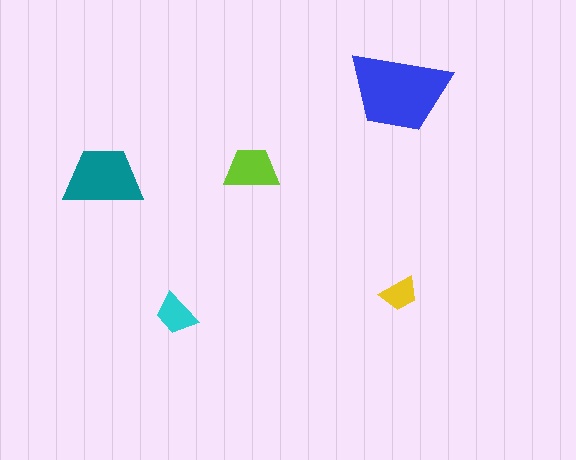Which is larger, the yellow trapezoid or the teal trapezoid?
The teal one.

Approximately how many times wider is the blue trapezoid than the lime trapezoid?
About 2 times wider.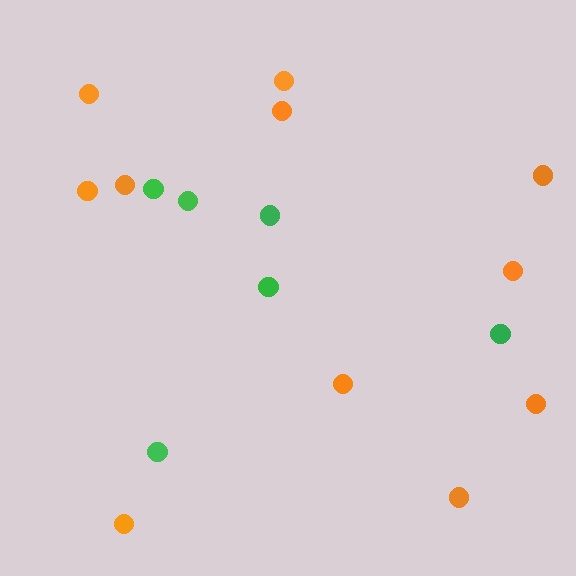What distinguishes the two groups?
There are 2 groups: one group of green circles (6) and one group of orange circles (11).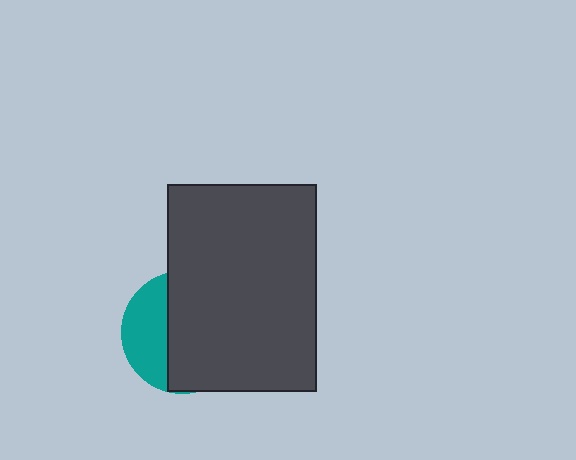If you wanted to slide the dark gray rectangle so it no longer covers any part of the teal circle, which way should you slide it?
Slide it right — that is the most direct way to separate the two shapes.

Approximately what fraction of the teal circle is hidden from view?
Roughly 65% of the teal circle is hidden behind the dark gray rectangle.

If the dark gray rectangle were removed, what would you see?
You would see the complete teal circle.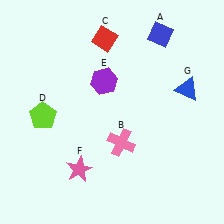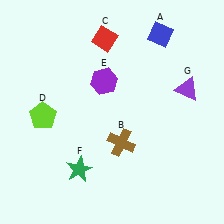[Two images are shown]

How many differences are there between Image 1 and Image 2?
There are 3 differences between the two images.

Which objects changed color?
B changed from pink to brown. F changed from pink to green. G changed from blue to purple.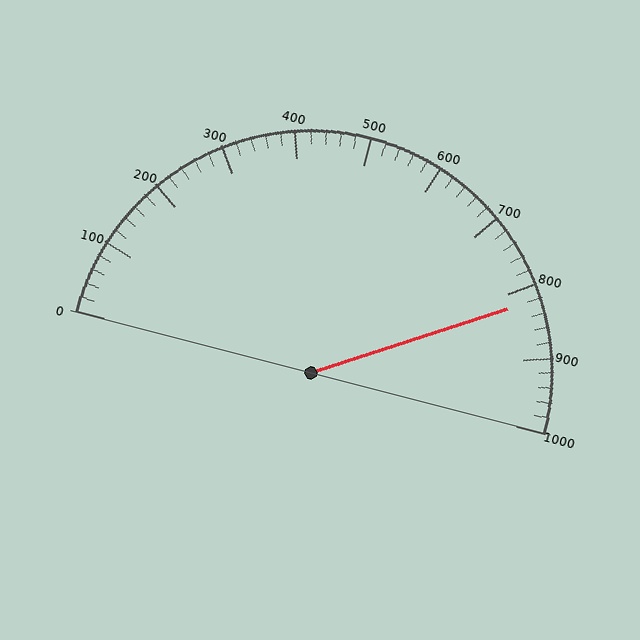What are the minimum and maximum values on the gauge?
The gauge ranges from 0 to 1000.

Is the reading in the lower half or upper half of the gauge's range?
The reading is in the upper half of the range (0 to 1000).